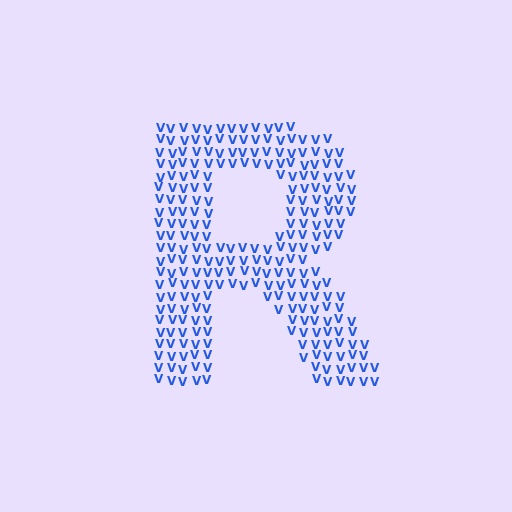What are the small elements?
The small elements are letter V's.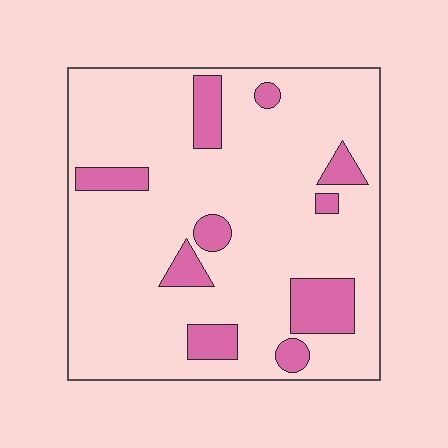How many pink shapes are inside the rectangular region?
10.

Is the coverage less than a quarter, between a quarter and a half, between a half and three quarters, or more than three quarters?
Less than a quarter.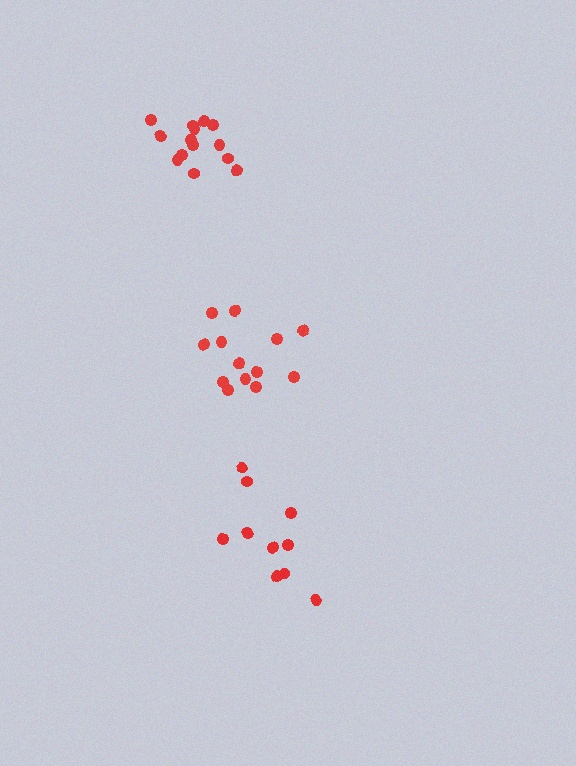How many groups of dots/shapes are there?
There are 3 groups.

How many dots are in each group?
Group 1: 13 dots, Group 2: 14 dots, Group 3: 10 dots (37 total).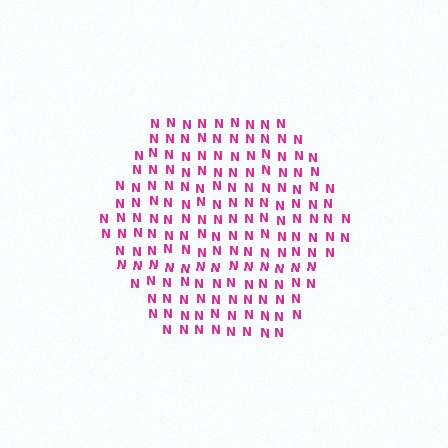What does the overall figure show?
The overall figure shows a hexagon.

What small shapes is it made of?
It is made of small letter N's.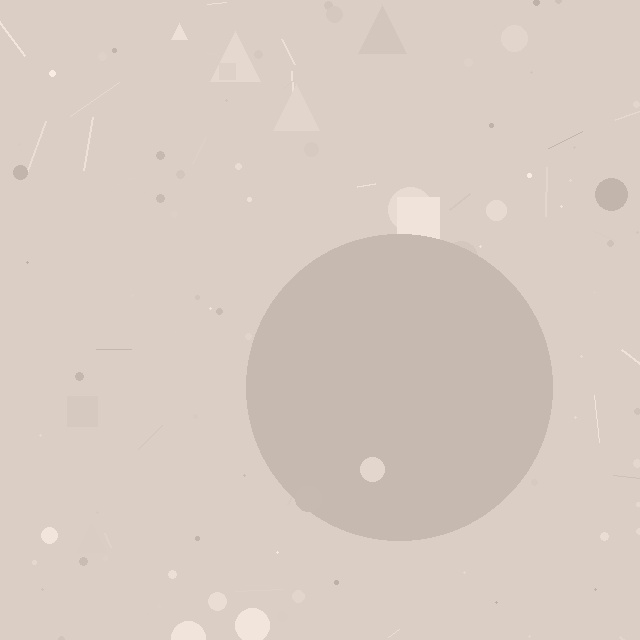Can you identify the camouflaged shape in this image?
The camouflaged shape is a circle.